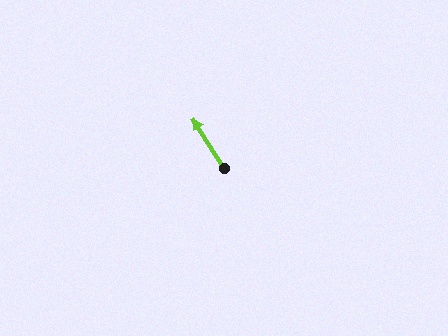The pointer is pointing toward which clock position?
Roughly 11 o'clock.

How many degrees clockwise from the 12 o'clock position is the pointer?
Approximately 328 degrees.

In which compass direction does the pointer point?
Northwest.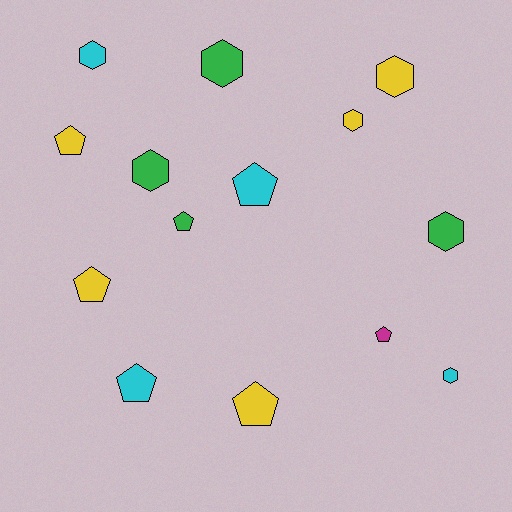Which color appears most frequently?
Yellow, with 5 objects.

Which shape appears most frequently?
Pentagon, with 7 objects.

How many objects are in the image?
There are 14 objects.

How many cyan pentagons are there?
There are 2 cyan pentagons.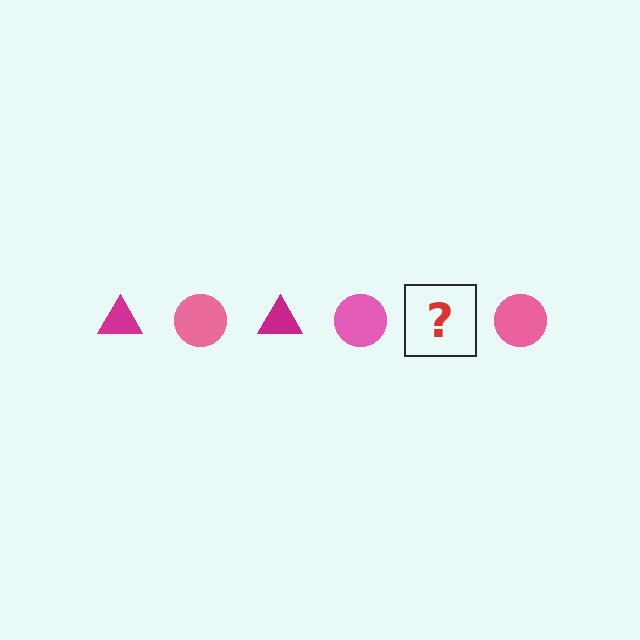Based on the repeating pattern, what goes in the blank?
The blank should be a magenta triangle.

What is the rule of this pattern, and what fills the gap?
The rule is that the pattern alternates between magenta triangle and pink circle. The gap should be filled with a magenta triangle.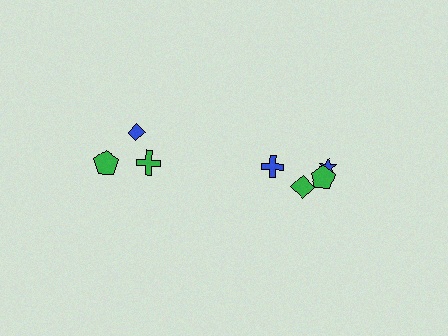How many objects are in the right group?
There are 5 objects.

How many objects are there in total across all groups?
There are 8 objects.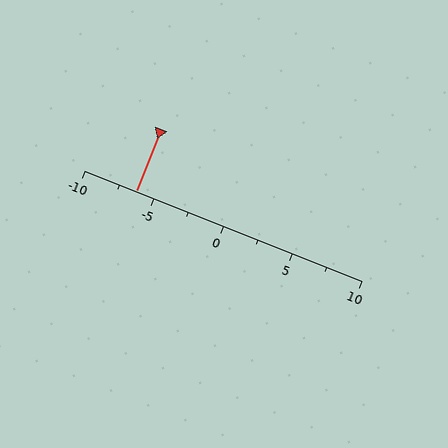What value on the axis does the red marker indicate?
The marker indicates approximately -6.2.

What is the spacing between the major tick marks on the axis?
The major ticks are spaced 5 apart.